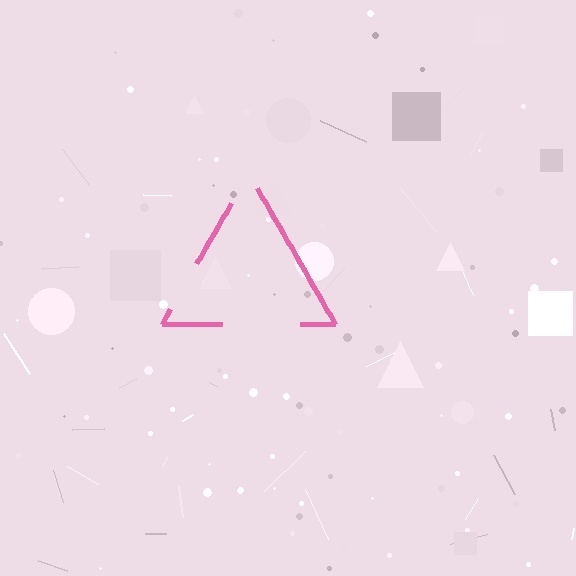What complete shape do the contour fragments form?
The contour fragments form a triangle.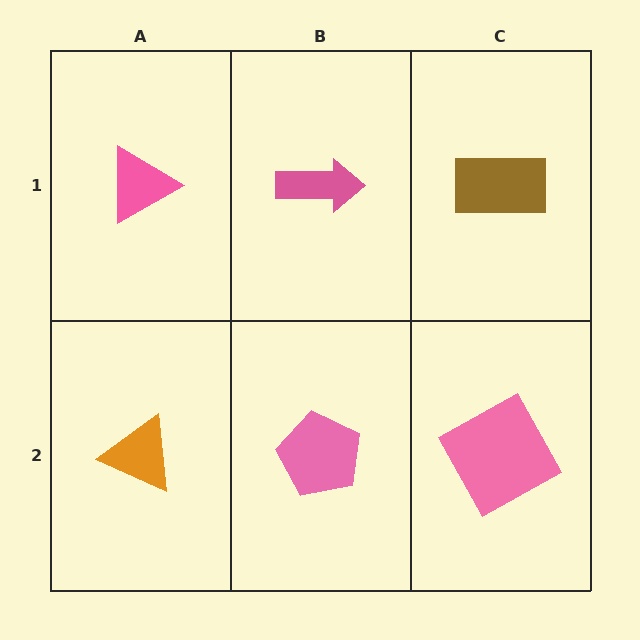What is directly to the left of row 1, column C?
A pink arrow.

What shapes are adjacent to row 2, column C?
A brown rectangle (row 1, column C), a pink pentagon (row 2, column B).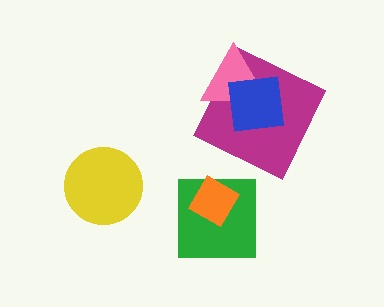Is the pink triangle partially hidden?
Yes, it is partially covered by another shape.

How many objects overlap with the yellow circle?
0 objects overlap with the yellow circle.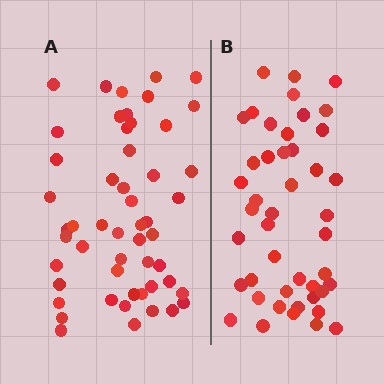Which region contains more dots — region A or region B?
Region A (the left region) has more dots.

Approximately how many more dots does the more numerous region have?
Region A has roughly 8 or so more dots than region B.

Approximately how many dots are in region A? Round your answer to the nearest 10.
About 50 dots. (The exact count is 52, which rounds to 50.)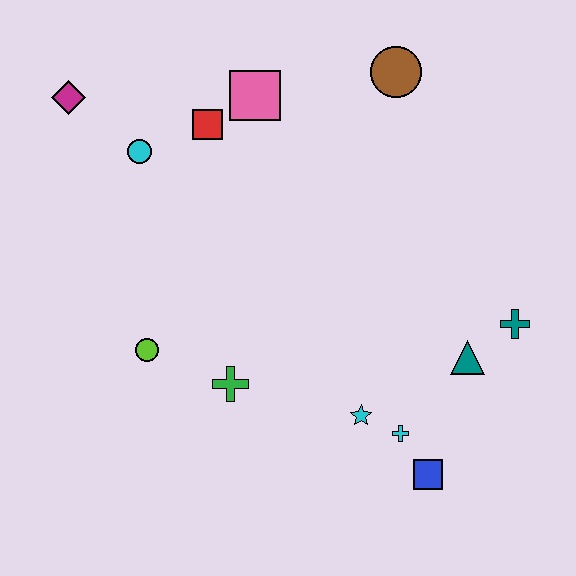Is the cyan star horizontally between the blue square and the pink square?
Yes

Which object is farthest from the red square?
The blue square is farthest from the red square.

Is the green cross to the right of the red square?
Yes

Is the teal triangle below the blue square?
No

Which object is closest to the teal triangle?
The teal cross is closest to the teal triangle.